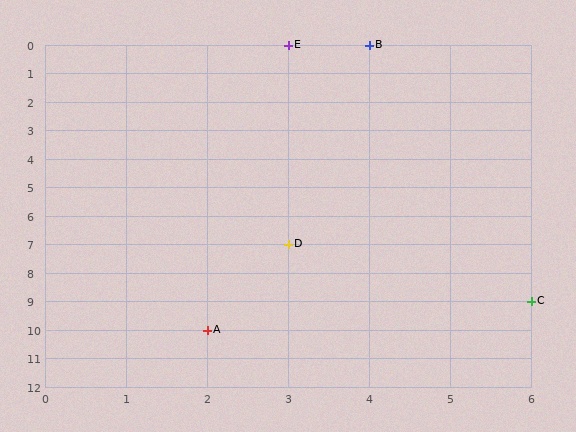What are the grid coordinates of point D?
Point D is at grid coordinates (3, 7).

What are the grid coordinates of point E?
Point E is at grid coordinates (3, 0).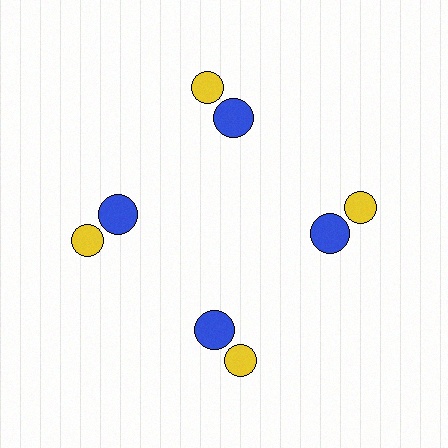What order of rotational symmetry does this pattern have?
This pattern has 4-fold rotational symmetry.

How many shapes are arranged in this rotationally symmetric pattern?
There are 8 shapes, arranged in 4 groups of 2.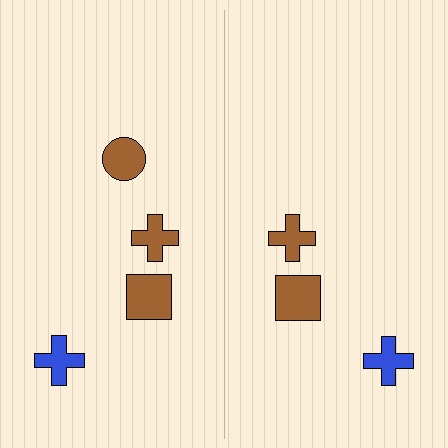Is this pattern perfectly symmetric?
No, the pattern is not perfectly symmetric. A brown circle is missing from the right side.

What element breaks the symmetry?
A brown circle is missing from the right side.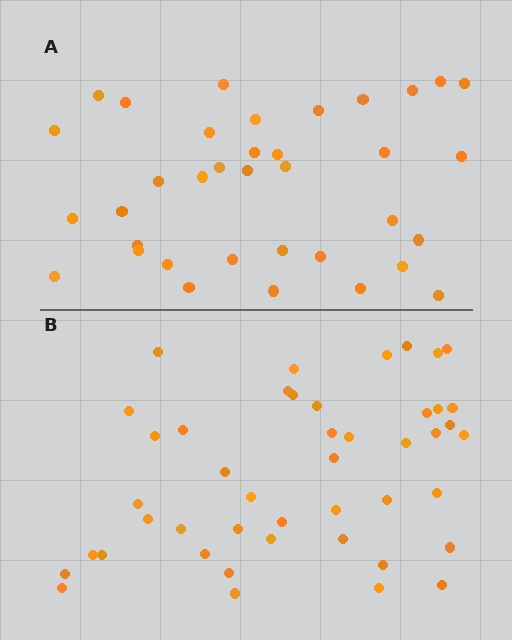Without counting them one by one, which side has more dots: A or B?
Region B (the bottom region) has more dots.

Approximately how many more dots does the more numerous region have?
Region B has roughly 8 or so more dots than region A.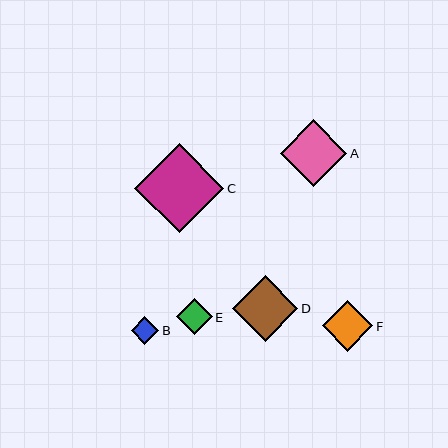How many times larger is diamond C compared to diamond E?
Diamond C is approximately 2.5 times the size of diamond E.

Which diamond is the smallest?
Diamond B is the smallest with a size of approximately 27 pixels.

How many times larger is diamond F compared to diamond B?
Diamond F is approximately 1.8 times the size of diamond B.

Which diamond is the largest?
Diamond C is the largest with a size of approximately 90 pixels.